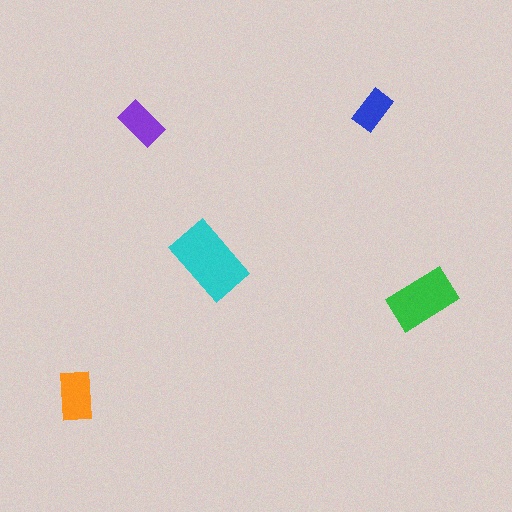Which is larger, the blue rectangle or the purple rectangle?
The purple one.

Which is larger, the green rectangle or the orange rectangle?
The green one.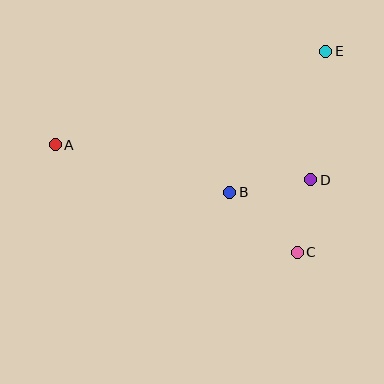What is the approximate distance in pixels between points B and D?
The distance between B and D is approximately 82 pixels.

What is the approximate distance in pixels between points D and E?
The distance between D and E is approximately 129 pixels.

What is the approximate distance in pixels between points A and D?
The distance between A and D is approximately 258 pixels.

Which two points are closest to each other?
Points C and D are closest to each other.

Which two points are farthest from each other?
Points A and E are farthest from each other.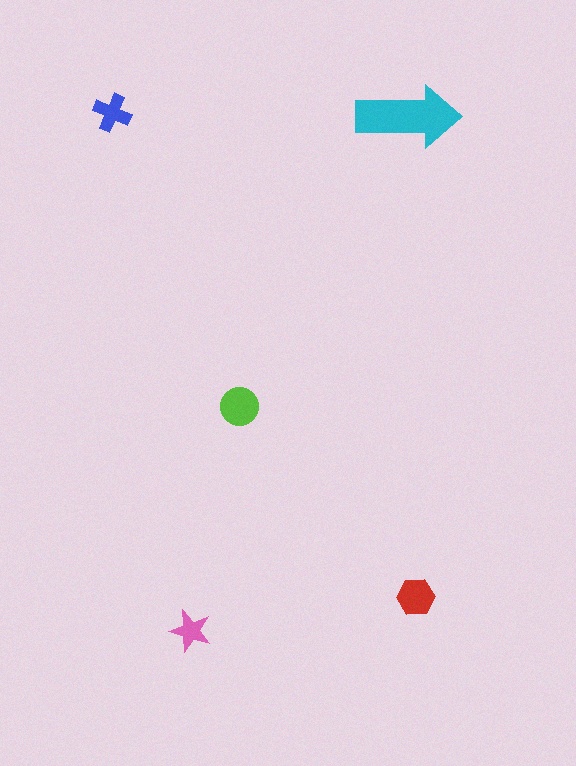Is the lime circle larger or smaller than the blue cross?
Larger.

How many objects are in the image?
There are 5 objects in the image.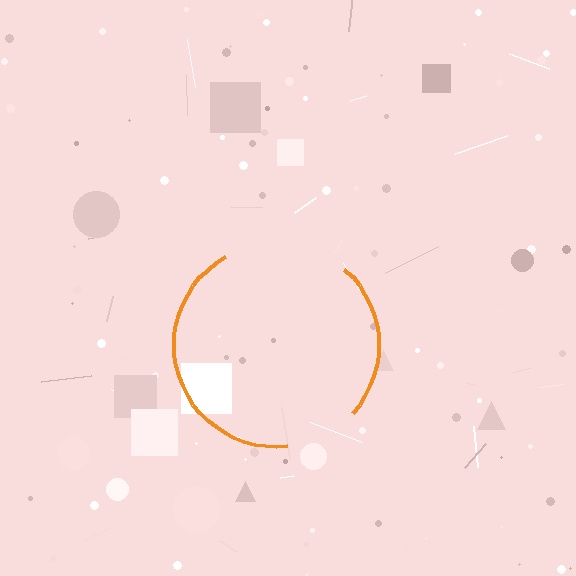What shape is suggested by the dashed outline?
The dashed outline suggests a circle.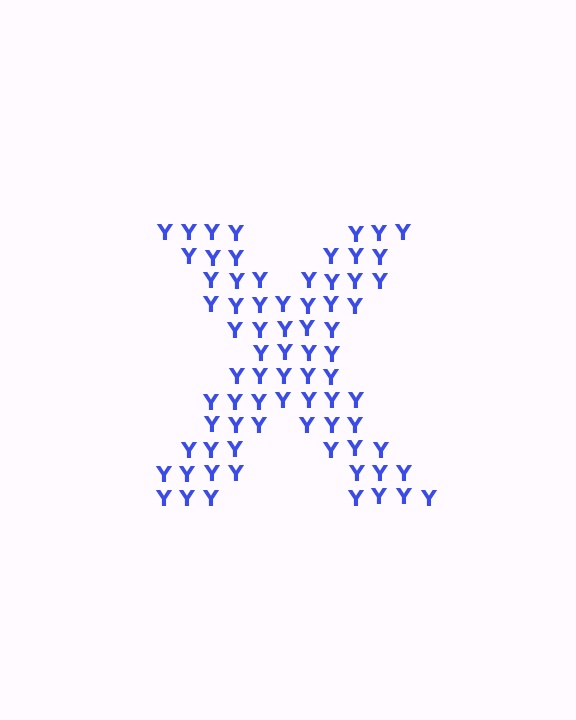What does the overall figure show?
The overall figure shows the letter X.